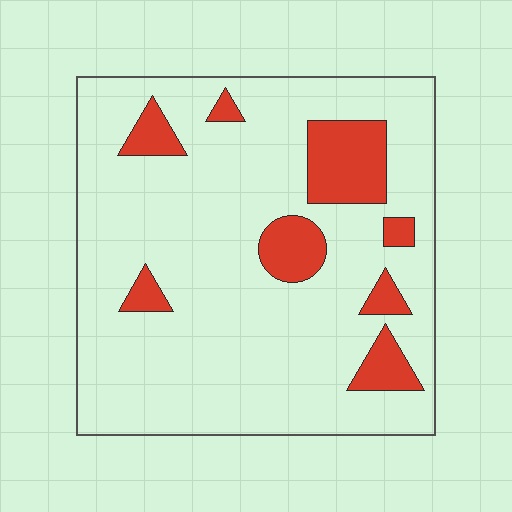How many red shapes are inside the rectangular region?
8.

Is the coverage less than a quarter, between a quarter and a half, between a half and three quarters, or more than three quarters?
Less than a quarter.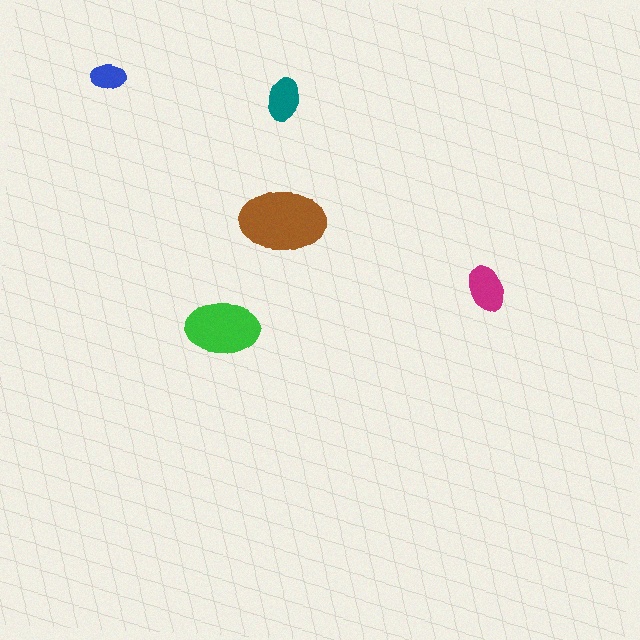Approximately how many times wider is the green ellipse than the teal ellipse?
About 1.5 times wider.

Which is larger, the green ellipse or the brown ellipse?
The brown one.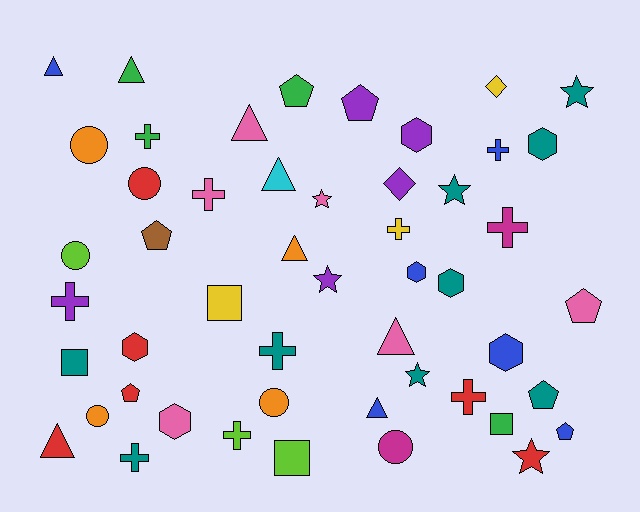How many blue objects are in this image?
There are 6 blue objects.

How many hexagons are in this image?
There are 7 hexagons.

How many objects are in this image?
There are 50 objects.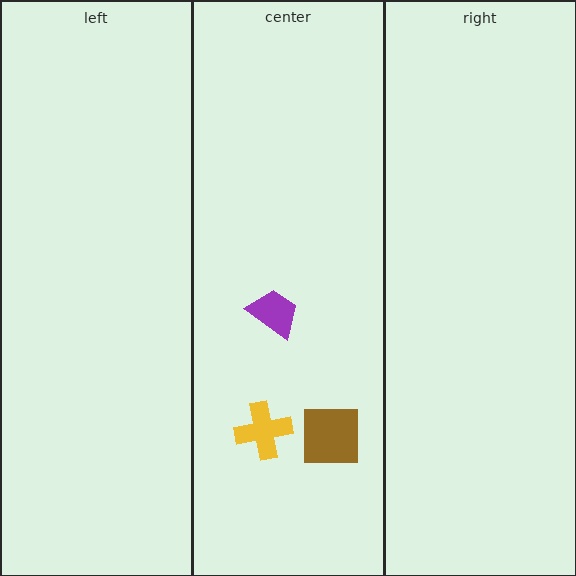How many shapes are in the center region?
3.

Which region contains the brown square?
The center region.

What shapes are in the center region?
The brown square, the yellow cross, the purple trapezoid.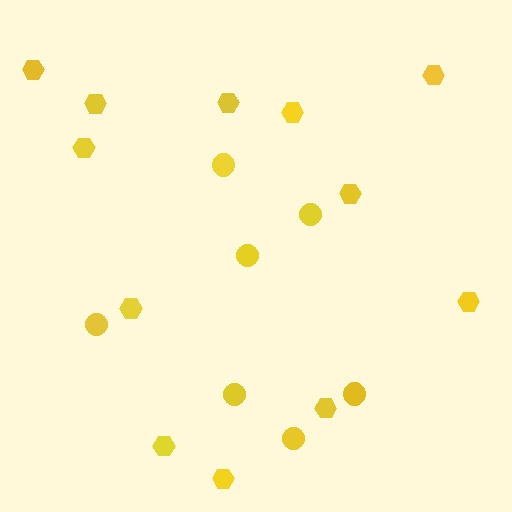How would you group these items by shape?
There are 2 groups: one group of circles (7) and one group of hexagons (12).